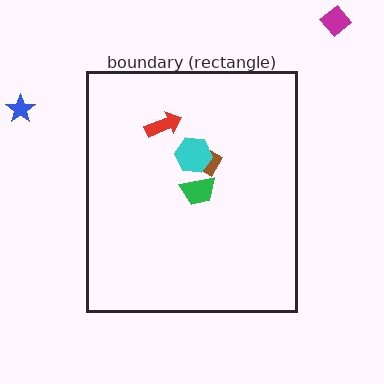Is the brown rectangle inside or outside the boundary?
Inside.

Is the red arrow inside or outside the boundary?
Inside.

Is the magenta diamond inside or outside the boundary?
Outside.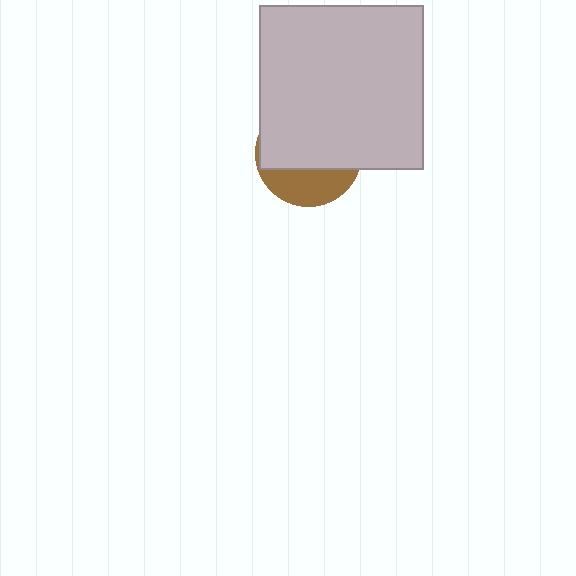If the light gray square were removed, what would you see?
You would see the complete brown circle.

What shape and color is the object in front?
The object in front is a light gray square.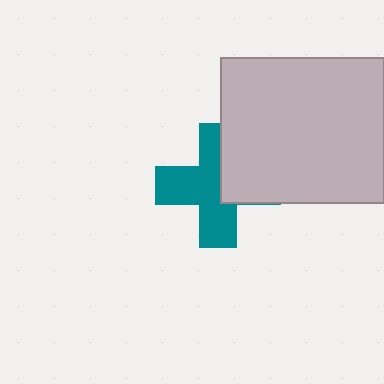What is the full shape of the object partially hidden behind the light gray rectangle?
The partially hidden object is a teal cross.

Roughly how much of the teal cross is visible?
About half of it is visible (roughly 62%).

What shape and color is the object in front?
The object in front is a light gray rectangle.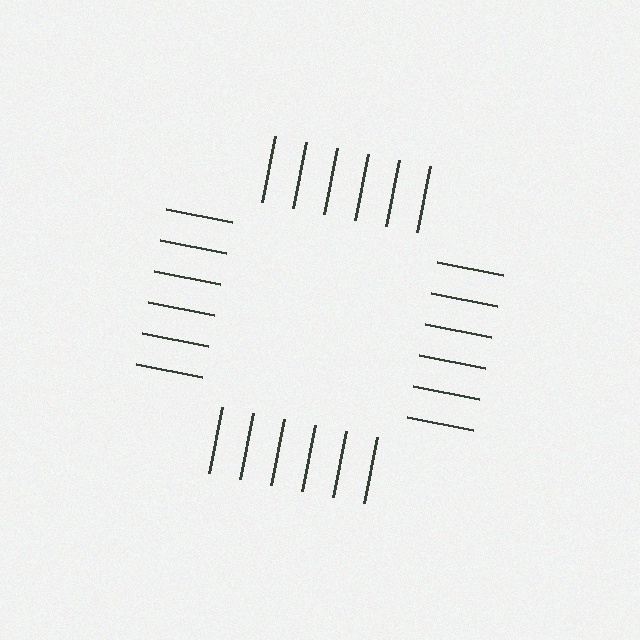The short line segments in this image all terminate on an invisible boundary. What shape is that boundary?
An illusory square — the line segments terminate on its edges but no continuous stroke is drawn.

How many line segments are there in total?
24 — 6 along each of the 4 edges.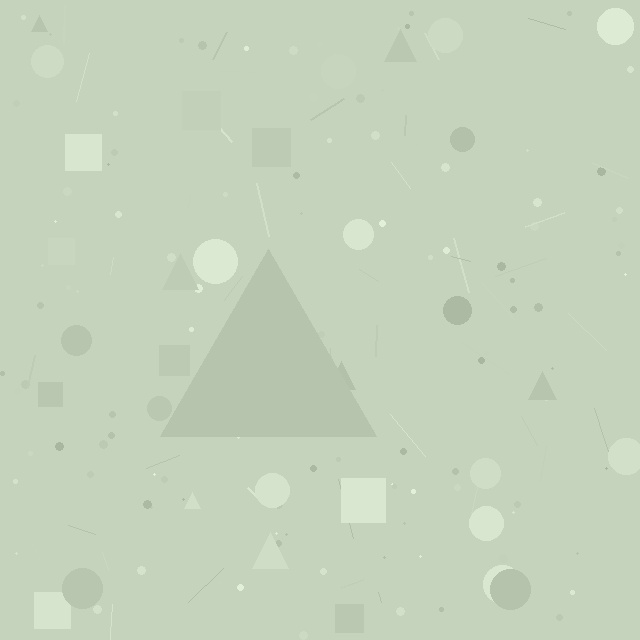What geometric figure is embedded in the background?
A triangle is embedded in the background.